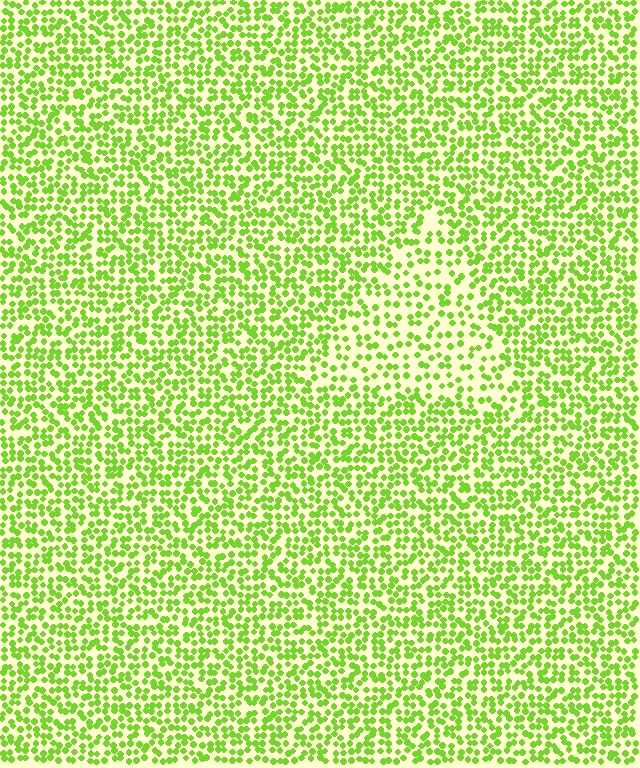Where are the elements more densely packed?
The elements are more densely packed outside the triangle boundary.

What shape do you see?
I see a triangle.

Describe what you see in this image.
The image contains small lime elements arranged at two different densities. A triangle-shaped region is visible where the elements are less densely packed than the surrounding area.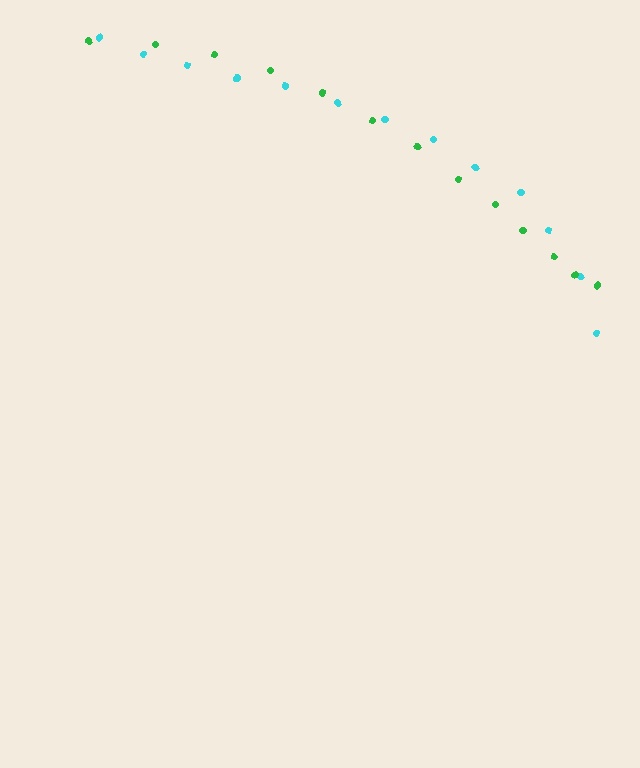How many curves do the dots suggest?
There are 2 distinct paths.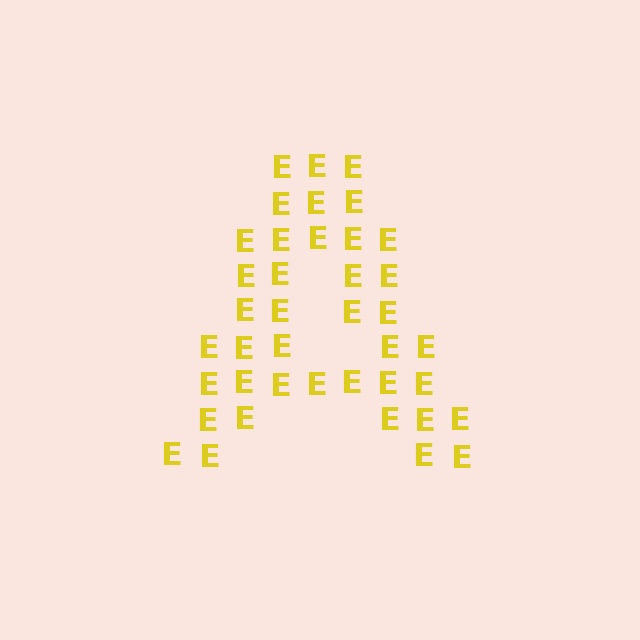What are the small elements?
The small elements are letter E's.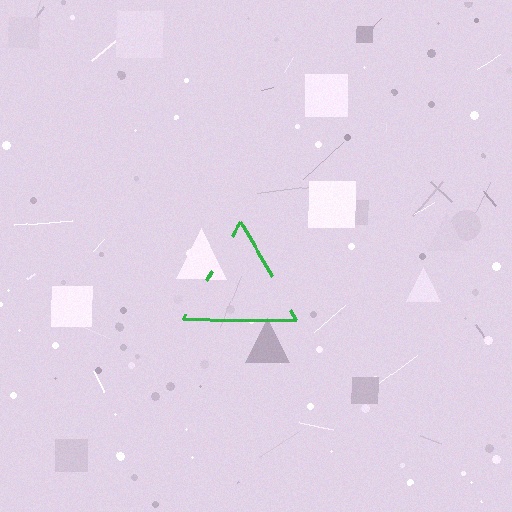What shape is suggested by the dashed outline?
The dashed outline suggests a triangle.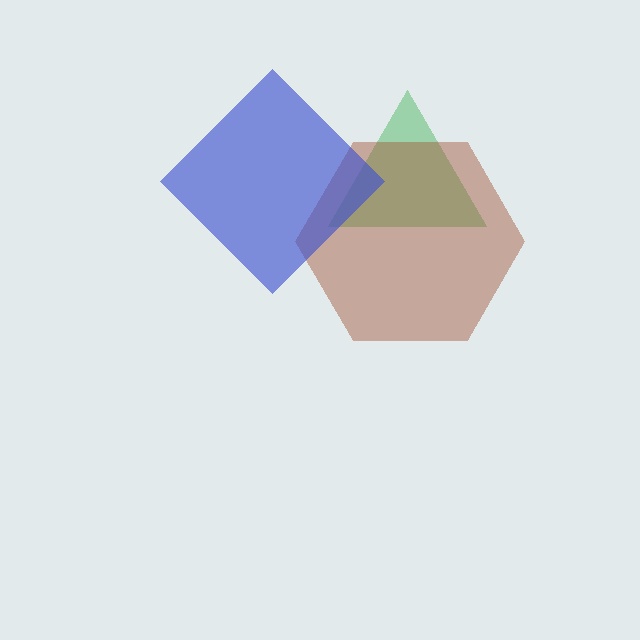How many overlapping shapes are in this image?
There are 3 overlapping shapes in the image.